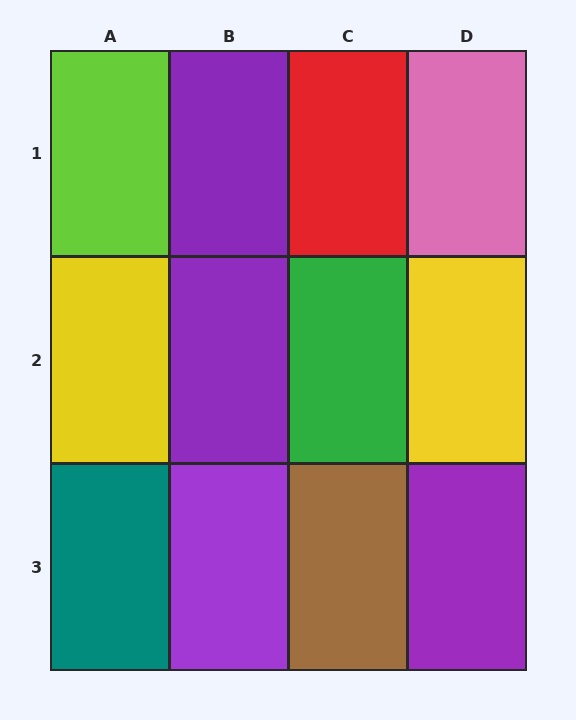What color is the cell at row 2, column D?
Yellow.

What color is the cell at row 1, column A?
Lime.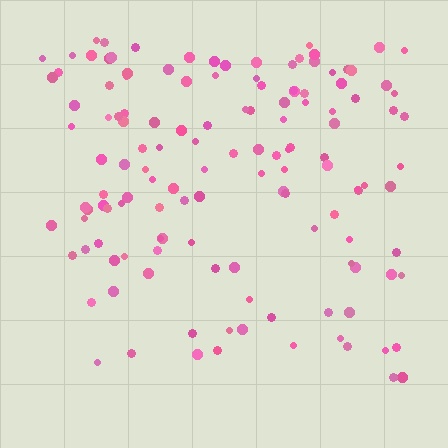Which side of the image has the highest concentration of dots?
The top.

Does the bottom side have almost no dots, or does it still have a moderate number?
Still a moderate number, just noticeably fewer than the top.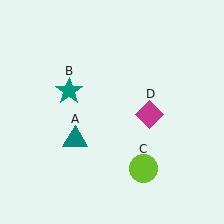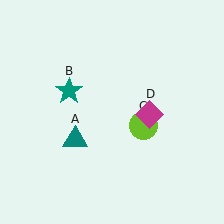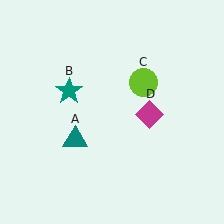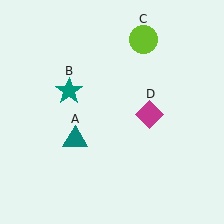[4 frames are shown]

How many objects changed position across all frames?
1 object changed position: lime circle (object C).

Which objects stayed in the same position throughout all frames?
Teal triangle (object A) and teal star (object B) and magenta diamond (object D) remained stationary.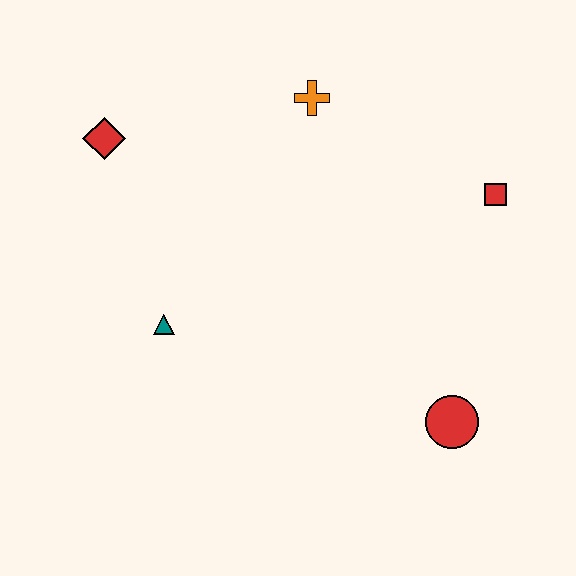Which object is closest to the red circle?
The red square is closest to the red circle.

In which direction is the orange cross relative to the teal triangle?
The orange cross is above the teal triangle.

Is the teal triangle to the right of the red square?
No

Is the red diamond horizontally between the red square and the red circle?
No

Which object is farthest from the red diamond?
The red circle is farthest from the red diamond.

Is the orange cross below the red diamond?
No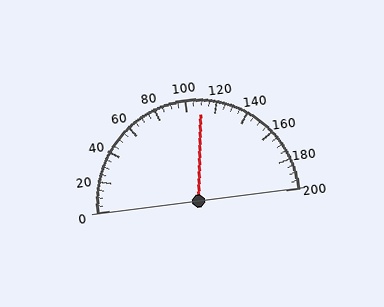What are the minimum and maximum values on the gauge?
The gauge ranges from 0 to 200.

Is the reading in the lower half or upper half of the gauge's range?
The reading is in the upper half of the range (0 to 200).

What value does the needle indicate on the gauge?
The needle indicates approximately 110.